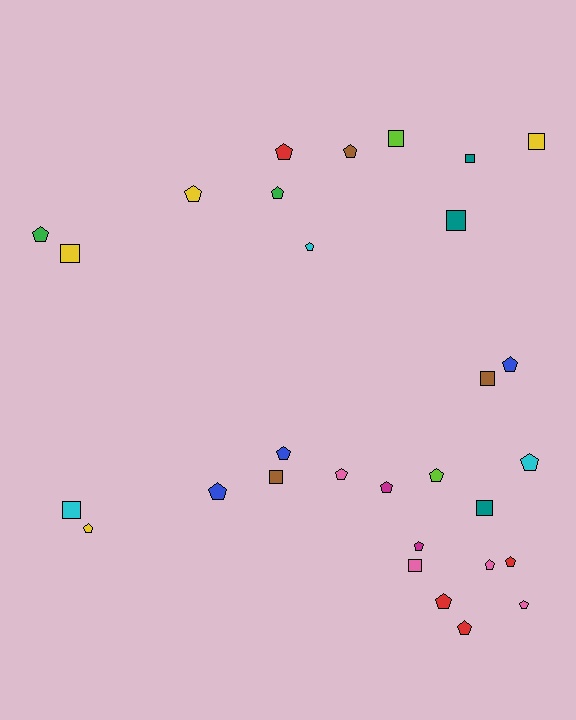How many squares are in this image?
There are 10 squares.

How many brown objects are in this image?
There are 3 brown objects.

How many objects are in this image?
There are 30 objects.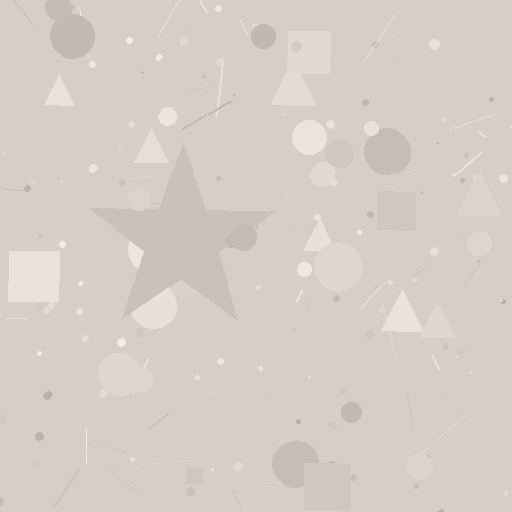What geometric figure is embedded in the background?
A star is embedded in the background.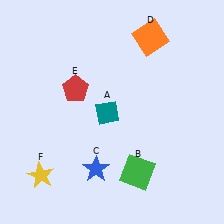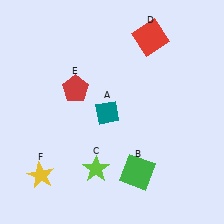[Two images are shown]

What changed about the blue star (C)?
In Image 1, C is blue. In Image 2, it changed to lime.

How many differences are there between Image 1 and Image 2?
There are 2 differences between the two images.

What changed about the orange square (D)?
In Image 1, D is orange. In Image 2, it changed to red.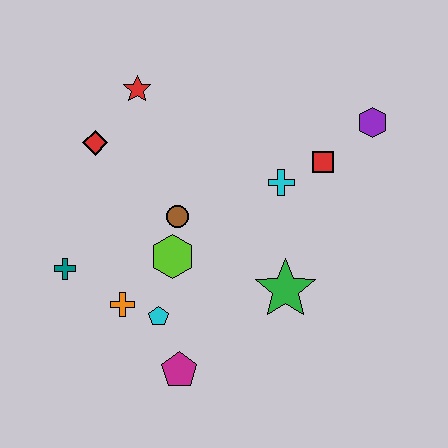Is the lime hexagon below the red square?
Yes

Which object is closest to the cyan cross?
The red square is closest to the cyan cross.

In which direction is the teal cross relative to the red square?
The teal cross is to the left of the red square.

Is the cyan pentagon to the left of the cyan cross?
Yes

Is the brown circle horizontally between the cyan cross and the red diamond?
Yes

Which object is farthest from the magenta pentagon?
The purple hexagon is farthest from the magenta pentagon.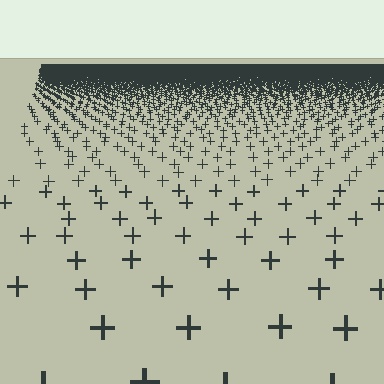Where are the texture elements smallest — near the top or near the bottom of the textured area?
Near the top.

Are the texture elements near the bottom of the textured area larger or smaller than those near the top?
Larger. Near the bottom, elements are closer to the viewer and appear at a bigger on-screen size.